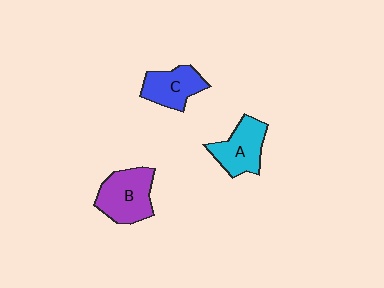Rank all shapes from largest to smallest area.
From largest to smallest: B (purple), A (cyan), C (blue).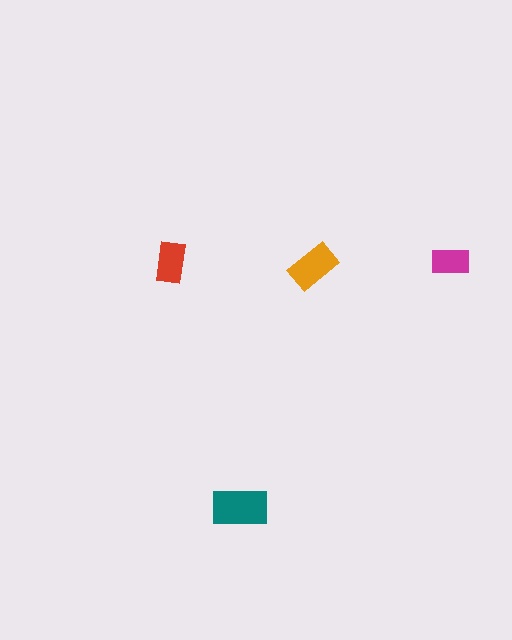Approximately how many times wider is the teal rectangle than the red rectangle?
About 1.5 times wider.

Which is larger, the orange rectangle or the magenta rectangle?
The orange one.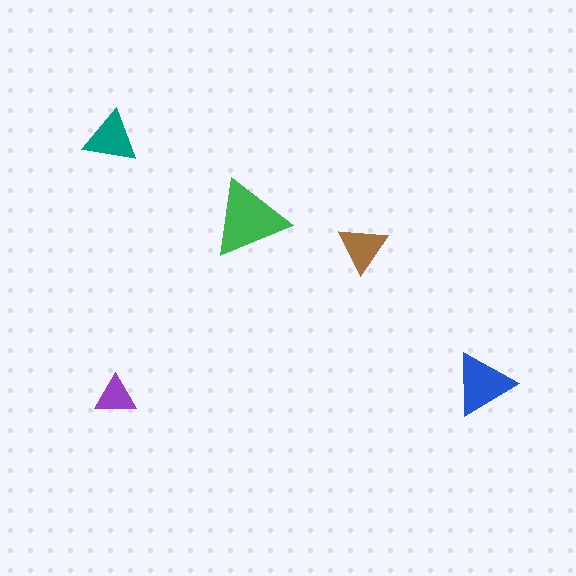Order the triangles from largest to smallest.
the green one, the blue one, the teal one, the brown one, the purple one.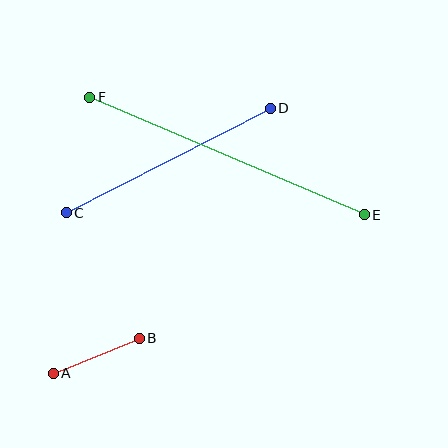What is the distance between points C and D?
The distance is approximately 229 pixels.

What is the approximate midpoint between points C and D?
The midpoint is at approximately (168, 161) pixels.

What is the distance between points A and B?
The distance is approximately 93 pixels.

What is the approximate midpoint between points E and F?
The midpoint is at approximately (227, 156) pixels.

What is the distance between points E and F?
The distance is approximately 299 pixels.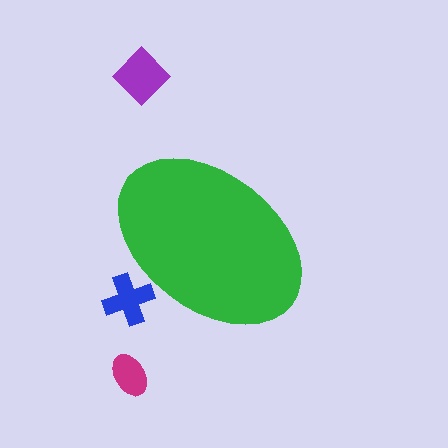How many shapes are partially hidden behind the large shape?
1 shape is partially hidden.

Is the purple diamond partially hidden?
No, the purple diamond is fully visible.